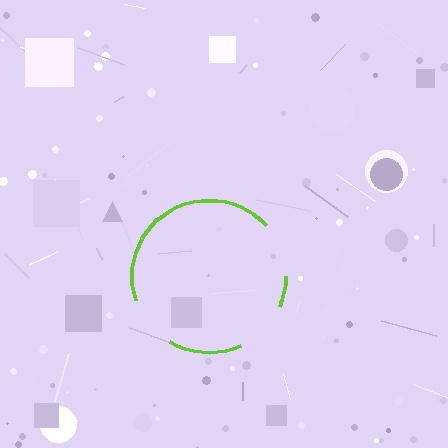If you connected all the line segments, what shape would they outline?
They would outline a circle.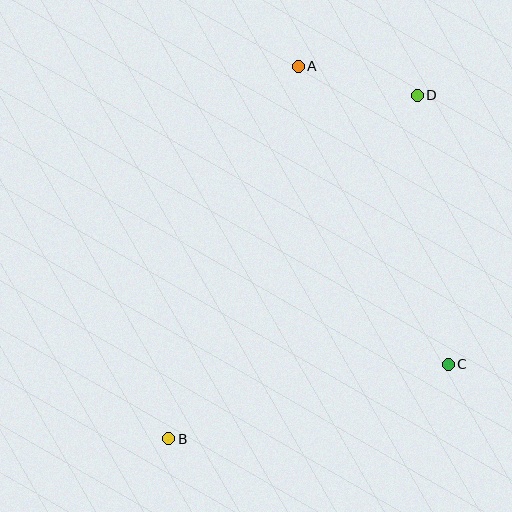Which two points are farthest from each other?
Points B and D are farthest from each other.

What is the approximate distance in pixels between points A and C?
The distance between A and C is approximately 334 pixels.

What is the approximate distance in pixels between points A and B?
The distance between A and B is approximately 394 pixels.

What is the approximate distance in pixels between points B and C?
The distance between B and C is approximately 289 pixels.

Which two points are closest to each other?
Points A and D are closest to each other.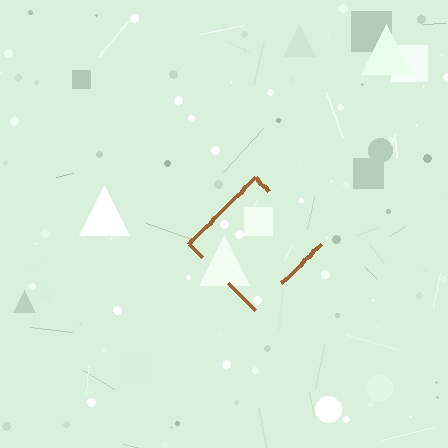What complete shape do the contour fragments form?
The contour fragments form a diamond.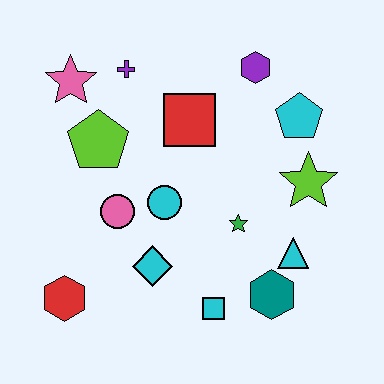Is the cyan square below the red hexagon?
Yes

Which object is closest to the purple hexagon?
The cyan pentagon is closest to the purple hexagon.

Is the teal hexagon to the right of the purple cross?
Yes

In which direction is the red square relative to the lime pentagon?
The red square is to the right of the lime pentagon.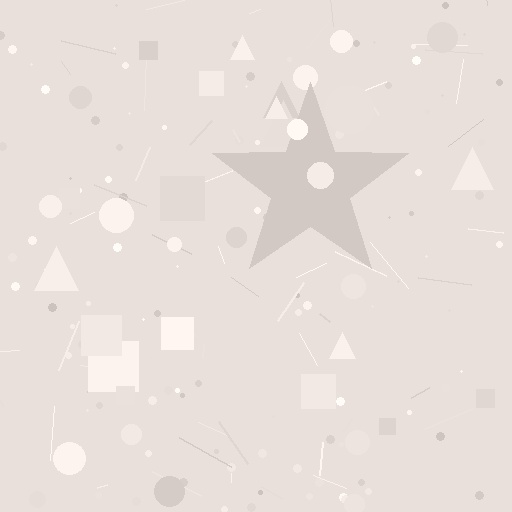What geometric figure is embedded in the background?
A star is embedded in the background.